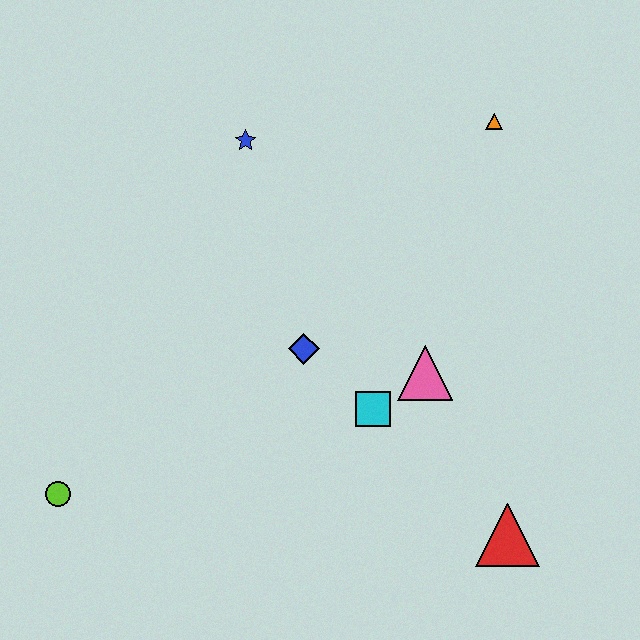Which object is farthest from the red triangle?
The blue star is farthest from the red triangle.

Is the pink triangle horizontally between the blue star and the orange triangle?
Yes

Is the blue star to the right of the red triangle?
No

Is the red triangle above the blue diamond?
No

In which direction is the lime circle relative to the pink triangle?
The lime circle is to the left of the pink triangle.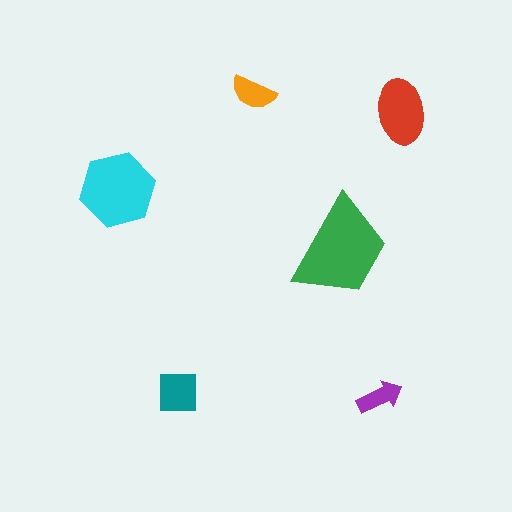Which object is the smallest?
The purple arrow.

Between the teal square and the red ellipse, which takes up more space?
The red ellipse.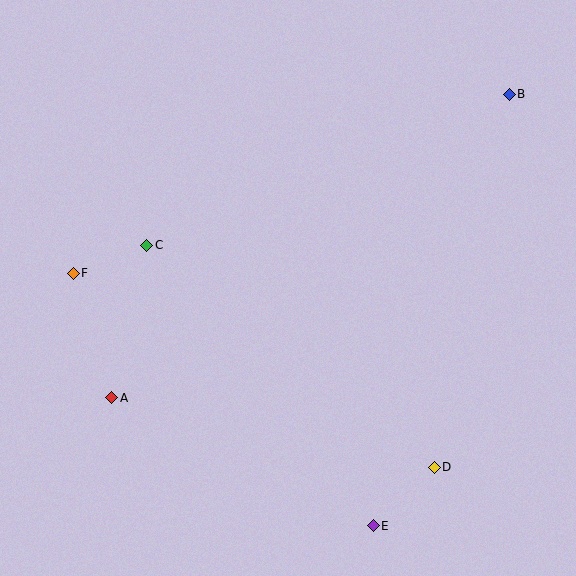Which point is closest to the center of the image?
Point C at (147, 245) is closest to the center.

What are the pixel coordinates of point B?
Point B is at (509, 94).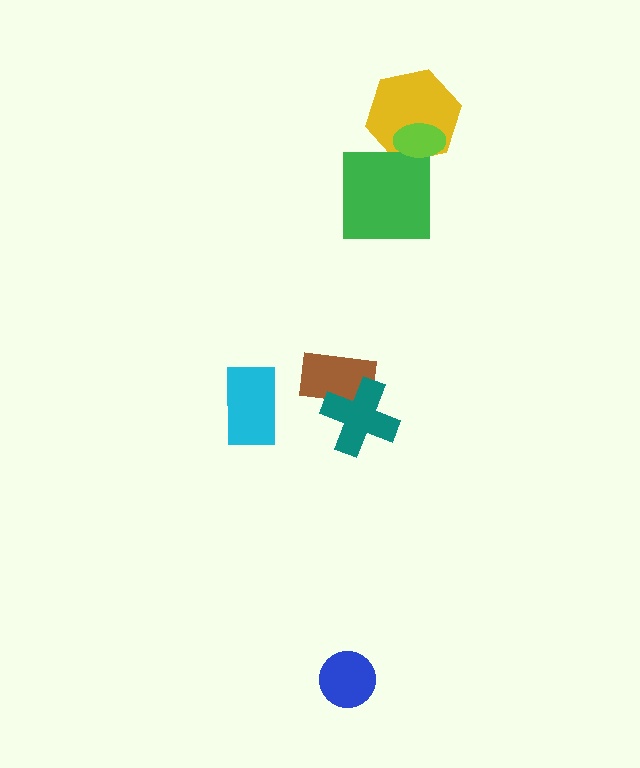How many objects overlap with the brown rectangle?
1 object overlaps with the brown rectangle.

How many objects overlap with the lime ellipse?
1 object overlaps with the lime ellipse.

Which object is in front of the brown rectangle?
The teal cross is in front of the brown rectangle.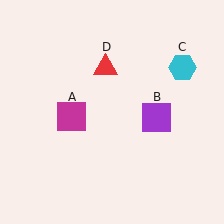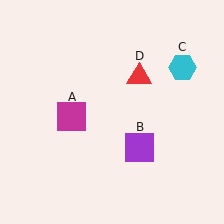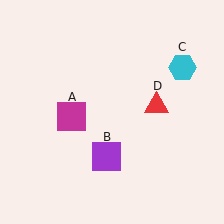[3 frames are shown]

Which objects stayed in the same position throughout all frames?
Magenta square (object A) and cyan hexagon (object C) remained stationary.